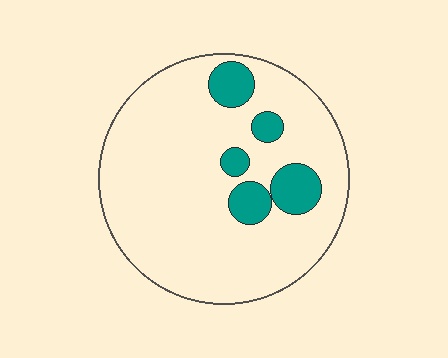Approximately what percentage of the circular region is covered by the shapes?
Approximately 15%.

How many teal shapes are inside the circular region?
5.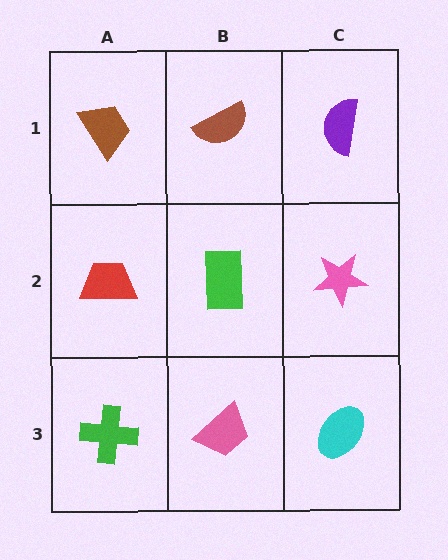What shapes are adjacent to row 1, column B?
A green rectangle (row 2, column B), a brown trapezoid (row 1, column A), a purple semicircle (row 1, column C).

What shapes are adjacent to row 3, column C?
A pink star (row 2, column C), a pink trapezoid (row 3, column B).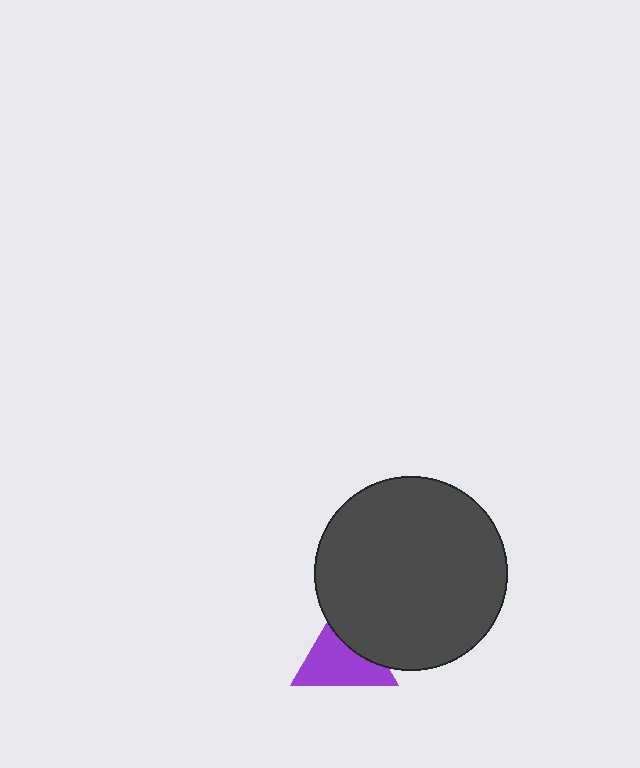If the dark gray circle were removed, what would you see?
You would see the complete purple triangle.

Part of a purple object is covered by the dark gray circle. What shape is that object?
It is a triangle.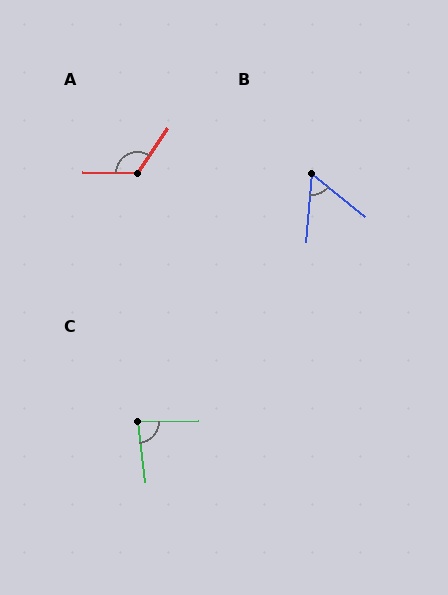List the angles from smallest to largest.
B (56°), C (84°), A (122°).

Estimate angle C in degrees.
Approximately 84 degrees.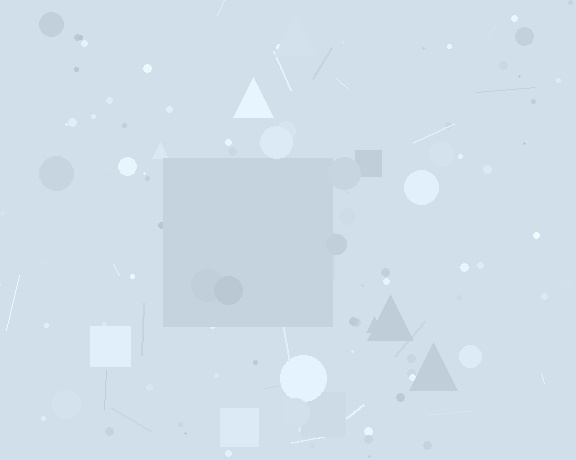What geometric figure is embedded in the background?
A square is embedded in the background.